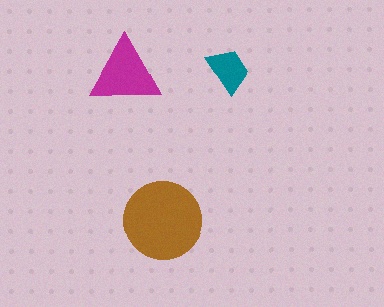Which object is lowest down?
The brown circle is bottommost.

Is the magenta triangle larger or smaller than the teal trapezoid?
Larger.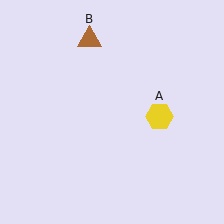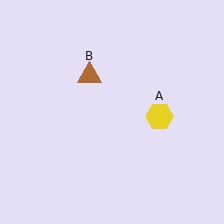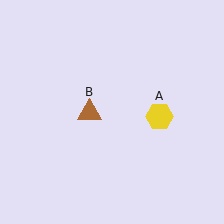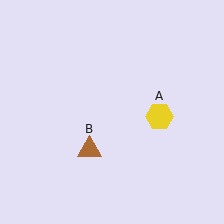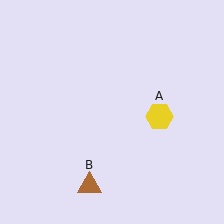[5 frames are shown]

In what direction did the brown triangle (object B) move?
The brown triangle (object B) moved down.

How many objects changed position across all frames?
1 object changed position: brown triangle (object B).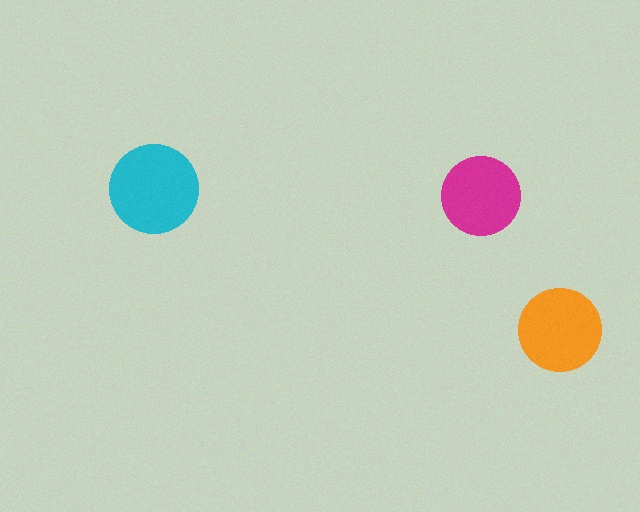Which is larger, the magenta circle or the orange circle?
The orange one.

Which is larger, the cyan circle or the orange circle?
The cyan one.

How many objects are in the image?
There are 3 objects in the image.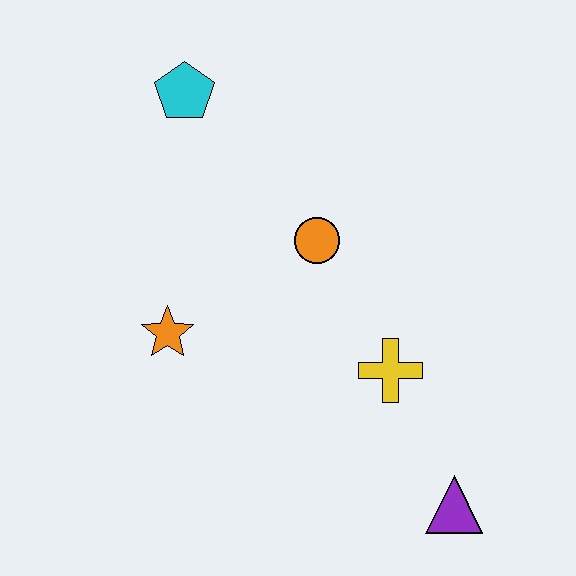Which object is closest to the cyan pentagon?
The orange circle is closest to the cyan pentagon.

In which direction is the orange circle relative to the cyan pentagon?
The orange circle is below the cyan pentagon.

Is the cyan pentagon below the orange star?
No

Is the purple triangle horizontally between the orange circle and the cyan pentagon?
No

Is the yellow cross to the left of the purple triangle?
Yes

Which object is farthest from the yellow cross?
The cyan pentagon is farthest from the yellow cross.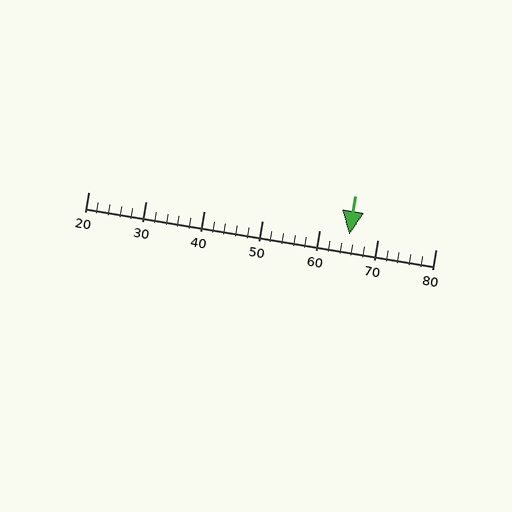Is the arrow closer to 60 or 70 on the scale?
The arrow is closer to 70.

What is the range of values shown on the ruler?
The ruler shows values from 20 to 80.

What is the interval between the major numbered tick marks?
The major tick marks are spaced 10 units apart.